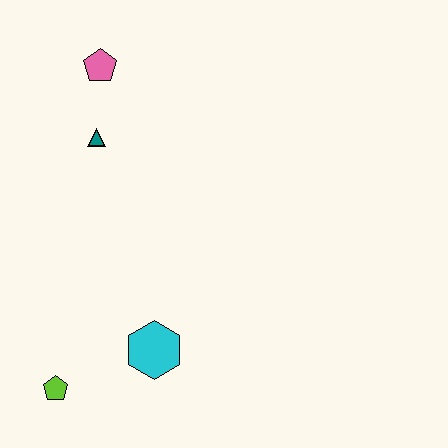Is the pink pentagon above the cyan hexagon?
Yes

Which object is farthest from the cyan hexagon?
The pink pentagon is farthest from the cyan hexagon.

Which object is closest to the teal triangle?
The pink pentagon is closest to the teal triangle.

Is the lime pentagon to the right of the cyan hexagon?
No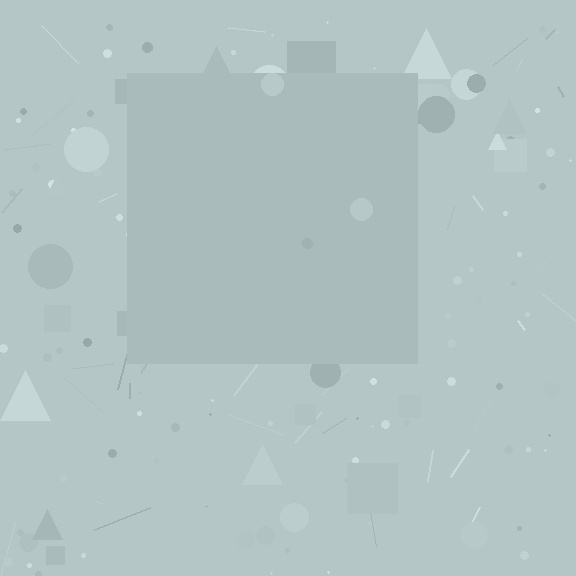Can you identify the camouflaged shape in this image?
The camouflaged shape is a square.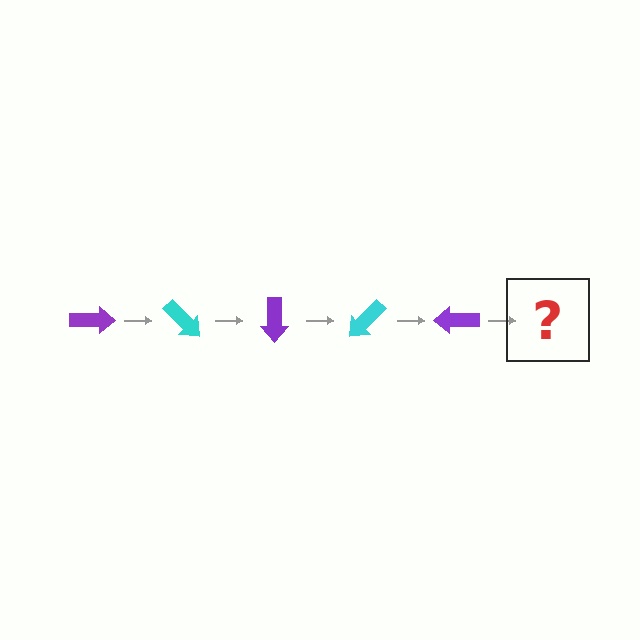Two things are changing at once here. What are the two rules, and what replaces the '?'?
The two rules are that it rotates 45 degrees each step and the color cycles through purple and cyan. The '?' should be a cyan arrow, rotated 225 degrees from the start.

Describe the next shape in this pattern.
It should be a cyan arrow, rotated 225 degrees from the start.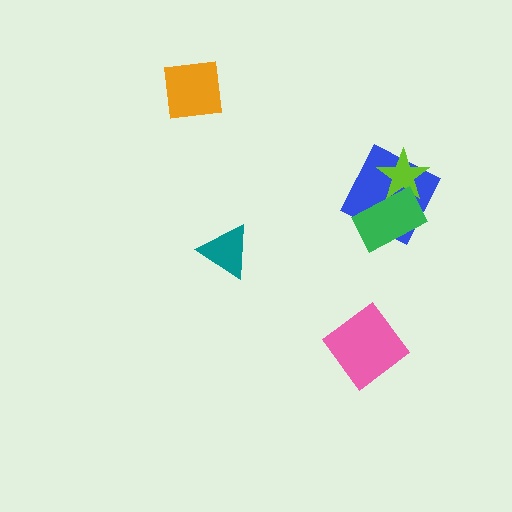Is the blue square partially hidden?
Yes, it is partially covered by another shape.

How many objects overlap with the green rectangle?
2 objects overlap with the green rectangle.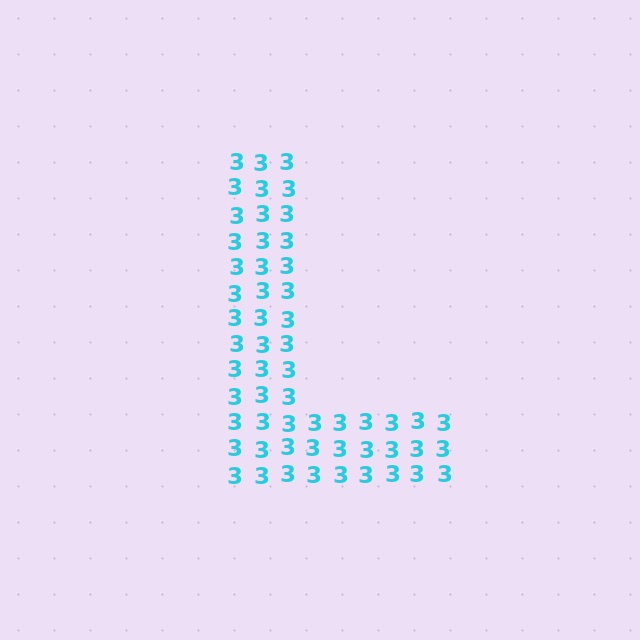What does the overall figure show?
The overall figure shows the letter L.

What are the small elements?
The small elements are digit 3's.